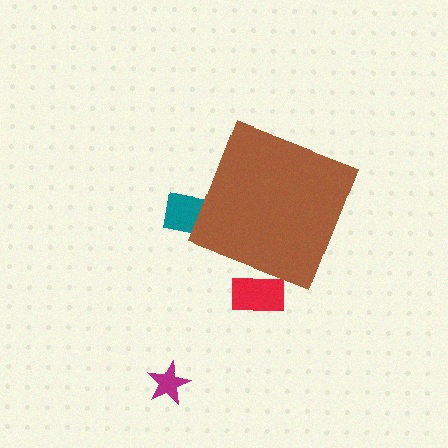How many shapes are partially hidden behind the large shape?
2 shapes are partially hidden.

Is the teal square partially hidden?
Yes, the teal square is partially hidden behind the brown diamond.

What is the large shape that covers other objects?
A brown diamond.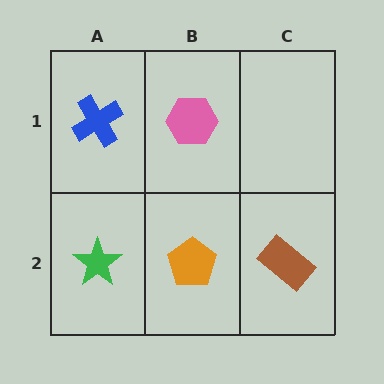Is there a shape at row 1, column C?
No, that cell is empty.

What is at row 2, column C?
A brown rectangle.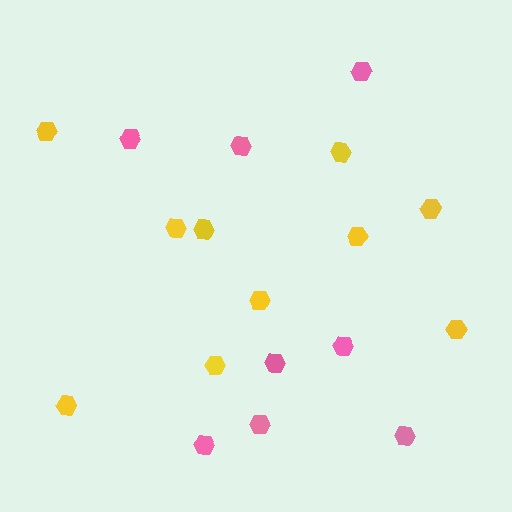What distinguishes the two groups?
There are 2 groups: one group of yellow hexagons (10) and one group of pink hexagons (8).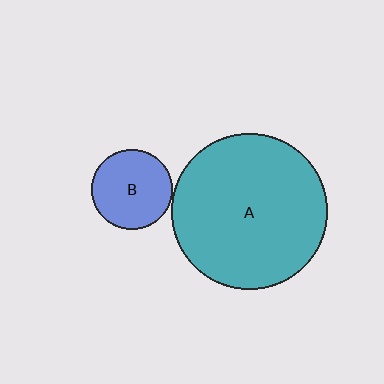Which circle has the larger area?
Circle A (teal).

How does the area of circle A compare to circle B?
Approximately 3.7 times.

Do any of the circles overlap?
No, none of the circles overlap.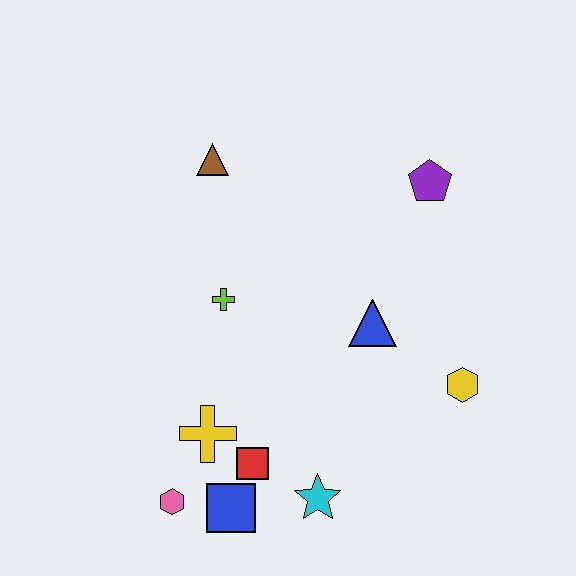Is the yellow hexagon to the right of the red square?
Yes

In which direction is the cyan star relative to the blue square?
The cyan star is to the right of the blue square.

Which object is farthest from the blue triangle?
The pink hexagon is farthest from the blue triangle.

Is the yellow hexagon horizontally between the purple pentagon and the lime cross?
No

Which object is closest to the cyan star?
The red square is closest to the cyan star.